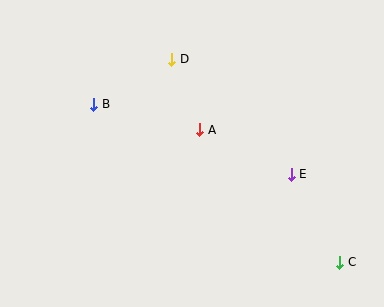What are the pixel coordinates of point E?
Point E is at (291, 174).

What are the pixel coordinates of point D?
Point D is at (172, 59).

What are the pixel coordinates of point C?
Point C is at (340, 262).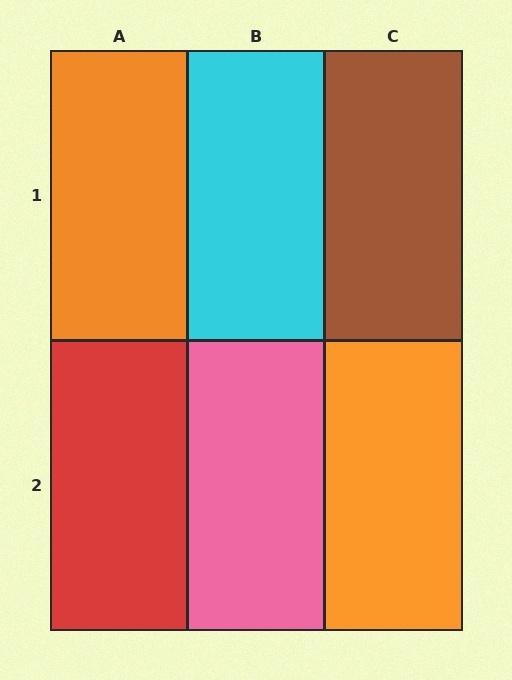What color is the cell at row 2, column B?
Pink.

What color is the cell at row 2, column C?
Orange.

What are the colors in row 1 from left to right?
Orange, cyan, brown.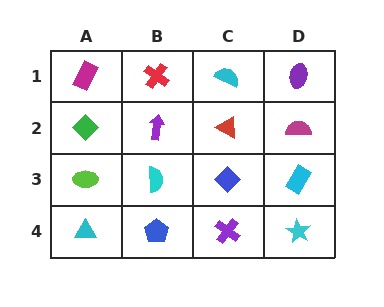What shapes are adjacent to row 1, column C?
A red triangle (row 2, column C), a red cross (row 1, column B), a purple ellipse (row 1, column D).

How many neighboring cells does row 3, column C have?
4.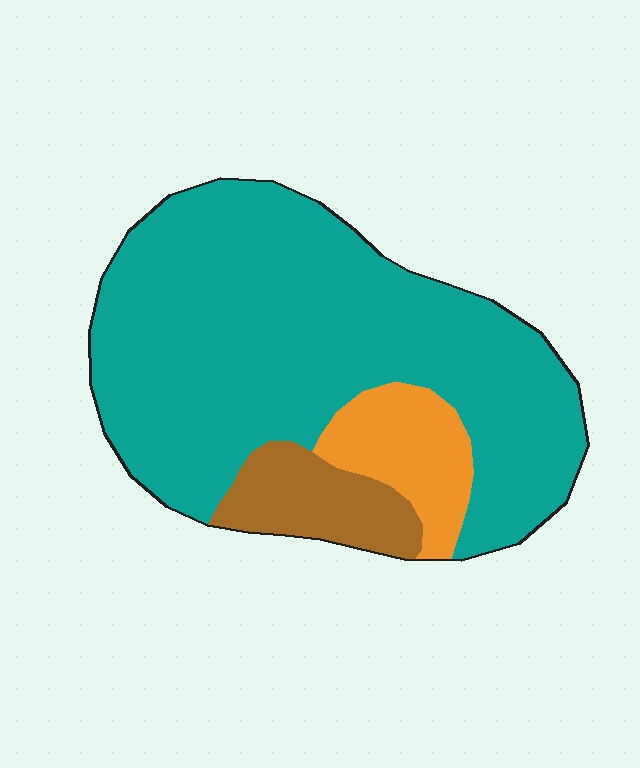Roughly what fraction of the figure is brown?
Brown takes up about one tenth (1/10) of the figure.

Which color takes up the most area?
Teal, at roughly 75%.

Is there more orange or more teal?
Teal.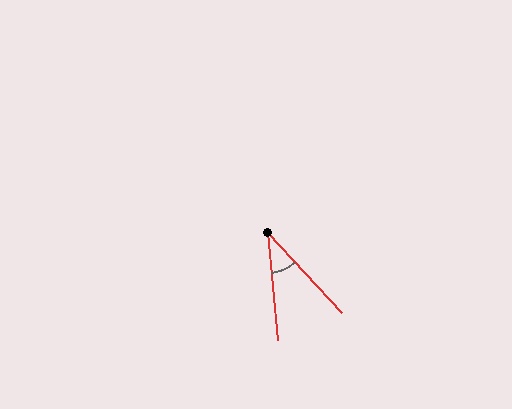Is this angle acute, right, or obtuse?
It is acute.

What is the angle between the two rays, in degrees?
Approximately 37 degrees.